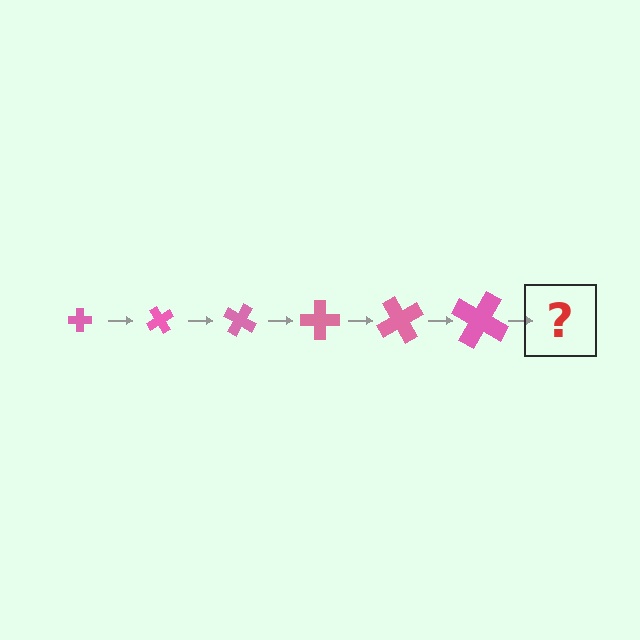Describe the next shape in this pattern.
It should be a cross, larger than the previous one and rotated 360 degrees from the start.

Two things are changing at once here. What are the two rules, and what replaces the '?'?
The two rules are that the cross grows larger each step and it rotates 60 degrees each step. The '?' should be a cross, larger than the previous one and rotated 360 degrees from the start.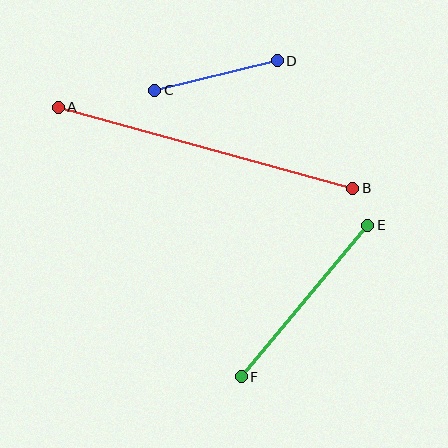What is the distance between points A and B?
The distance is approximately 305 pixels.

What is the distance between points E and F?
The distance is approximately 198 pixels.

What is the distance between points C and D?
The distance is approximately 126 pixels.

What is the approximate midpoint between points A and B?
The midpoint is at approximately (206, 148) pixels.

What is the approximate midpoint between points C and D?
The midpoint is at approximately (216, 76) pixels.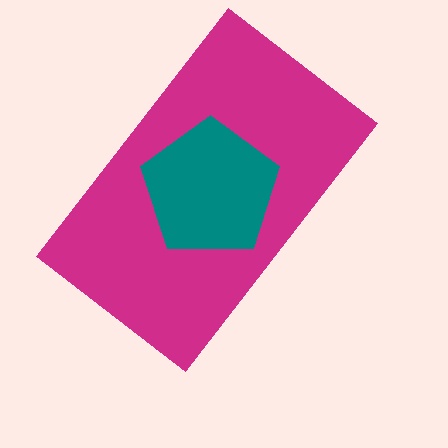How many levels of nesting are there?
2.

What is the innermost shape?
The teal pentagon.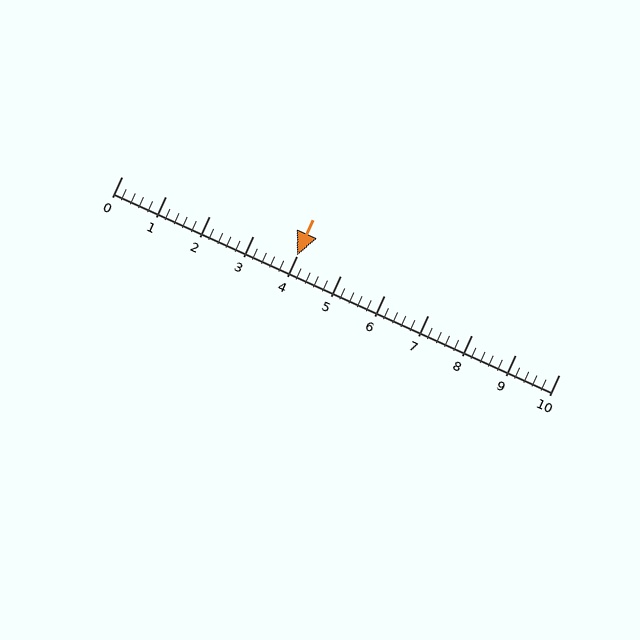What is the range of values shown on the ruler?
The ruler shows values from 0 to 10.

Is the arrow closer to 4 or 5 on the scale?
The arrow is closer to 4.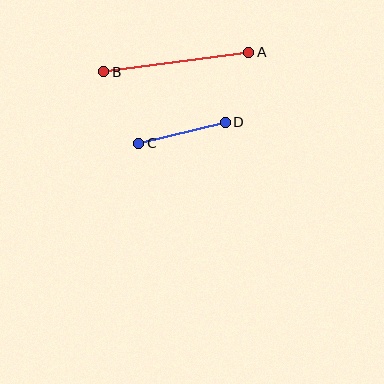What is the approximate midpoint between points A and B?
The midpoint is at approximately (176, 62) pixels.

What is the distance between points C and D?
The distance is approximately 89 pixels.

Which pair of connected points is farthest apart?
Points A and B are farthest apart.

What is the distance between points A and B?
The distance is approximately 146 pixels.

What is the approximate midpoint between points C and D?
The midpoint is at approximately (182, 133) pixels.